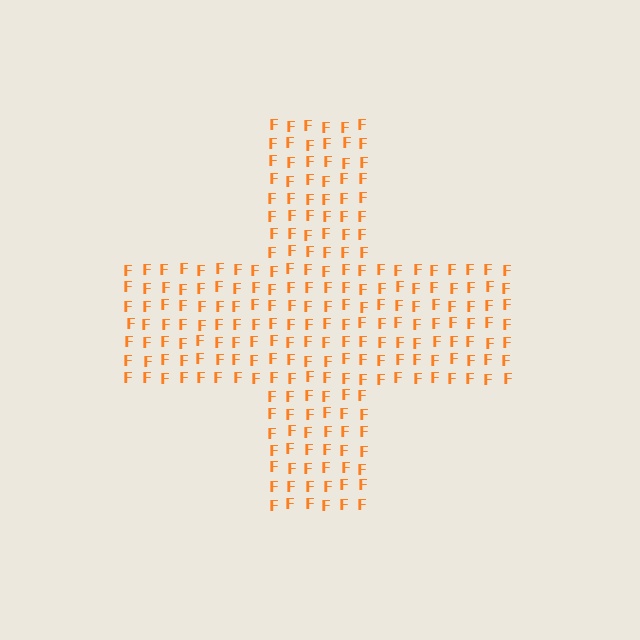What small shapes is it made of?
It is made of small letter F's.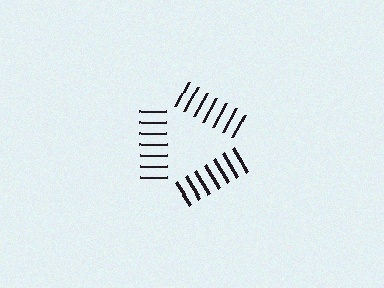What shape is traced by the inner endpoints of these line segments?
An illusory triangle — the line segments terminate on its edges but no continuous stroke is drawn.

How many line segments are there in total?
21 — 7 along each of the 3 edges.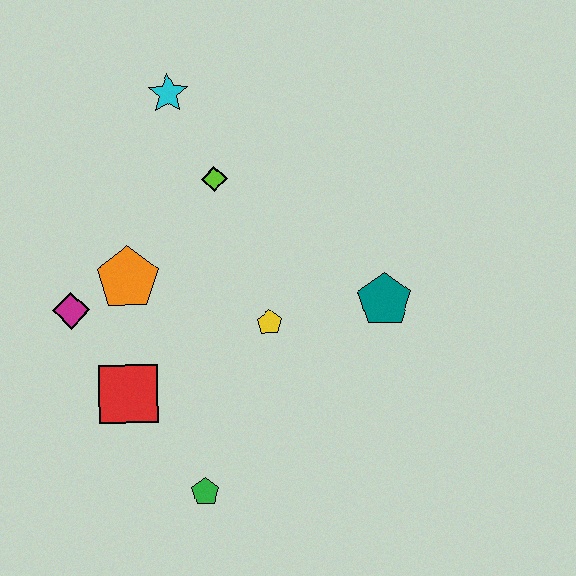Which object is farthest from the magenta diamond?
The teal pentagon is farthest from the magenta diamond.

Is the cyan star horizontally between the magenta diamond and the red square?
No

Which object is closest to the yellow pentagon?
The teal pentagon is closest to the yellow pentagon.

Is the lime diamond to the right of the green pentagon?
Yes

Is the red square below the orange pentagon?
Yes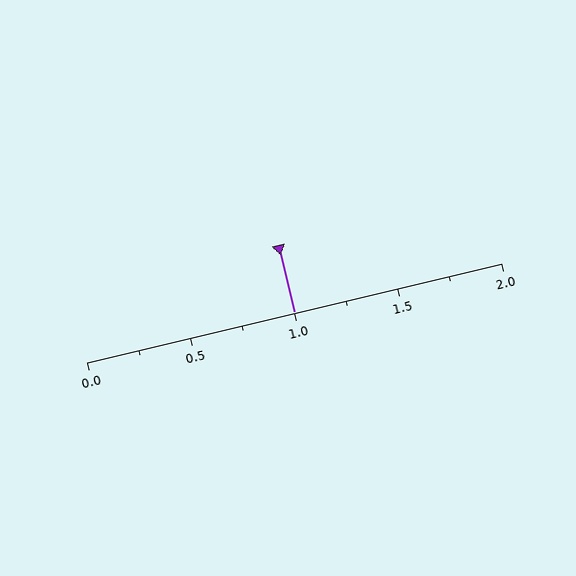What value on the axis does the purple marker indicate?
The marker indicates approximately 1.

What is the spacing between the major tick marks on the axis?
The major ticks are spaced 0.5 apart.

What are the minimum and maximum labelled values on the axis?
The axis runs from 0.0 to 2.0.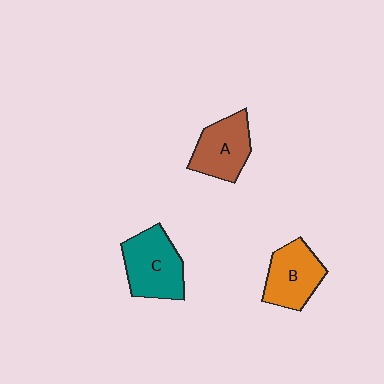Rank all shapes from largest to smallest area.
From largest to smallest: C (teal), B (orange), A (brown).